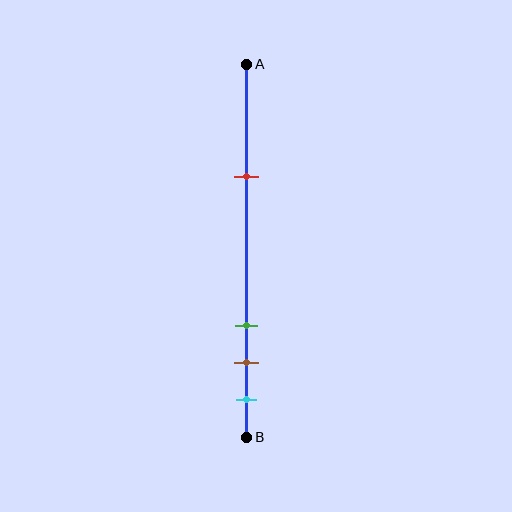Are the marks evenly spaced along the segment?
No, the marks are not evenly spaced.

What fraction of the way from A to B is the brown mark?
The brown mark is approximately 80% (0.8) of the way from A to B.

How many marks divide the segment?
There are 4 marks dividing the segment.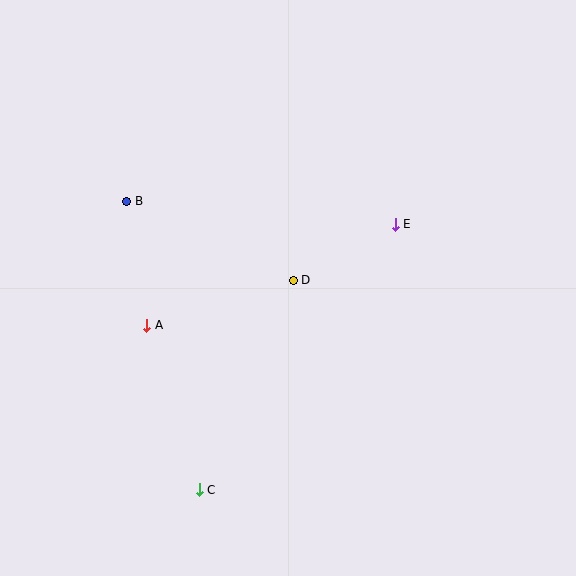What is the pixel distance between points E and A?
The distance between E and A is 268 pixels.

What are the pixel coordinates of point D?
Point D is at (293, 280).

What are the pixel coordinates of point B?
Point B is at (127, 201).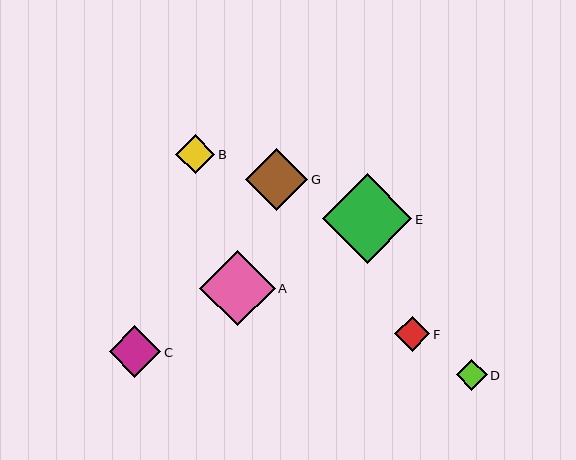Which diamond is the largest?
Diamond E is the largest with a size of approximately 90 pixels.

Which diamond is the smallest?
Diamond D is the smallest with a size of approximately 31 pixels.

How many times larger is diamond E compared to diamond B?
Diamond E is approximately 2.3 times the size of diamond B.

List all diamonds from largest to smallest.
From largest to smallest: E, A, G, C, B, F, D.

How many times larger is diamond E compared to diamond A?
Diamond E is approximately 1.2 times the size of diamond A.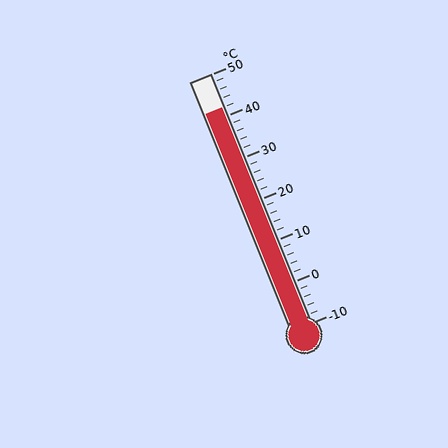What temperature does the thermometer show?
The thermometer shows approximately 42°C.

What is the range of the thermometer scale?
The thermometer scale ranges from -10°C to 50°C.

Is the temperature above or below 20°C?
The temperature is above 20°C.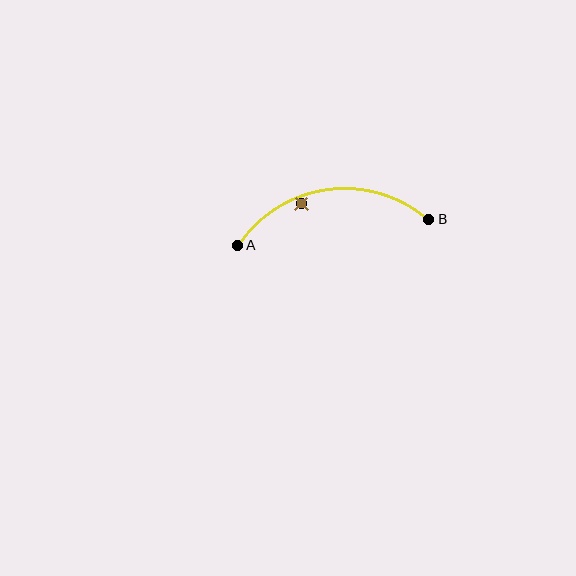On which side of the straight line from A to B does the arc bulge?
The arc bulges above the straight line connecting A and B.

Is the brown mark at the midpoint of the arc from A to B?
No — the brown mark does not lie on the arc at all. It sits slightly inside the curve.